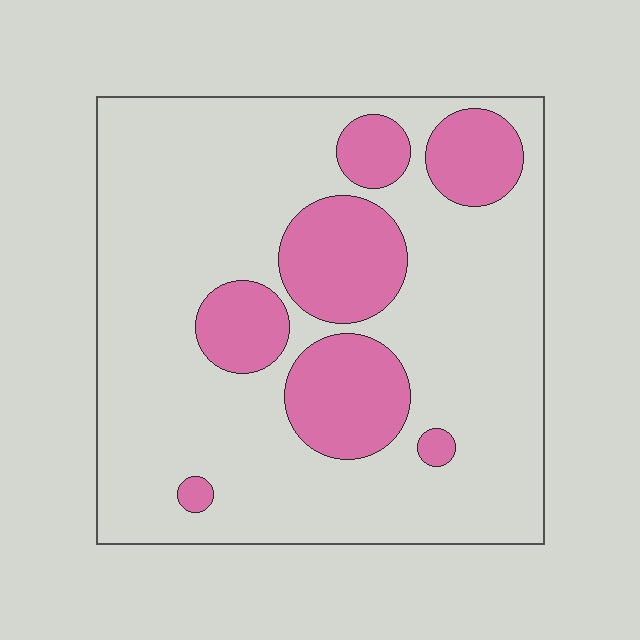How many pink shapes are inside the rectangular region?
7.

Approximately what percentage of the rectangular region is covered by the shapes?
Approximately 25%.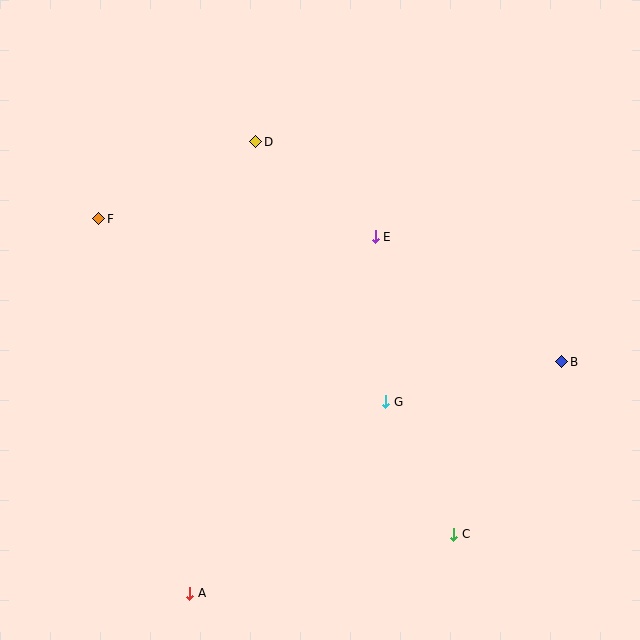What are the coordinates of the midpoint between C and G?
The midpoint between C and G is at (420, 468).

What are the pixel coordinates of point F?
Point F is at (99, 219).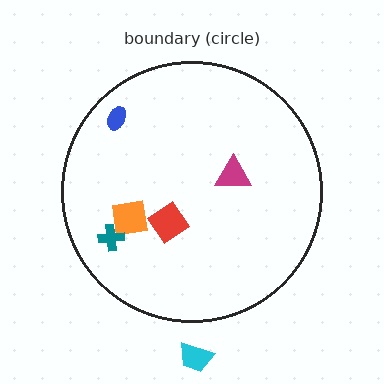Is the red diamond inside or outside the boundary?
Inside.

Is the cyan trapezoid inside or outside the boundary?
Outside.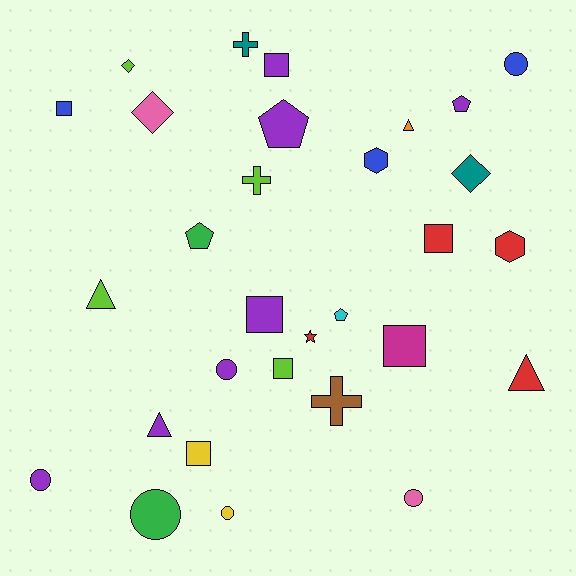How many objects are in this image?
There are 30 objects.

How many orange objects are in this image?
There is 1 orange object.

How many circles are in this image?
There are 6 circles.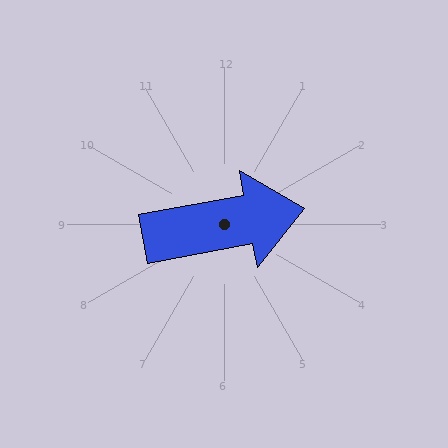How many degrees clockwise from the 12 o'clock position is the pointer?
Approximately 79 degrees.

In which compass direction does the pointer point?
East.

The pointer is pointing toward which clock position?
Roughly 3 o'clock.